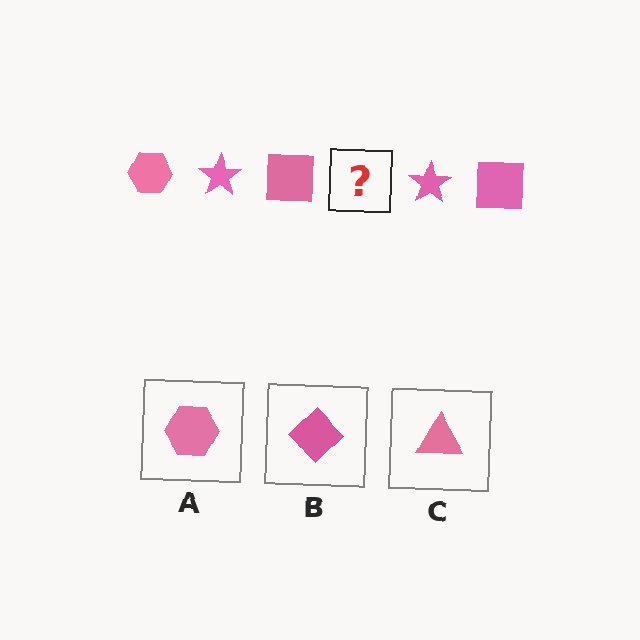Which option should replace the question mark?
Option A.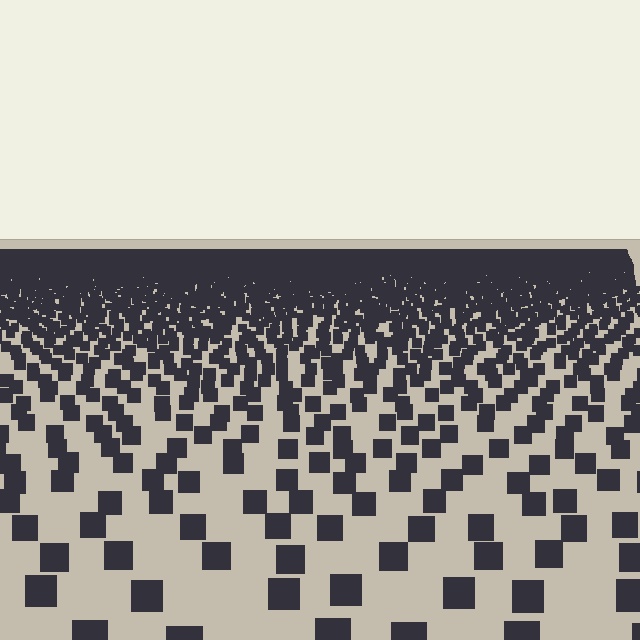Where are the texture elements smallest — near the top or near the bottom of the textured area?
Near the top.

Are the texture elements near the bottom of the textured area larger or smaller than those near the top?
Larger. Near the bottom, elements are closer to the viewer and appear at a bigger on-screen size.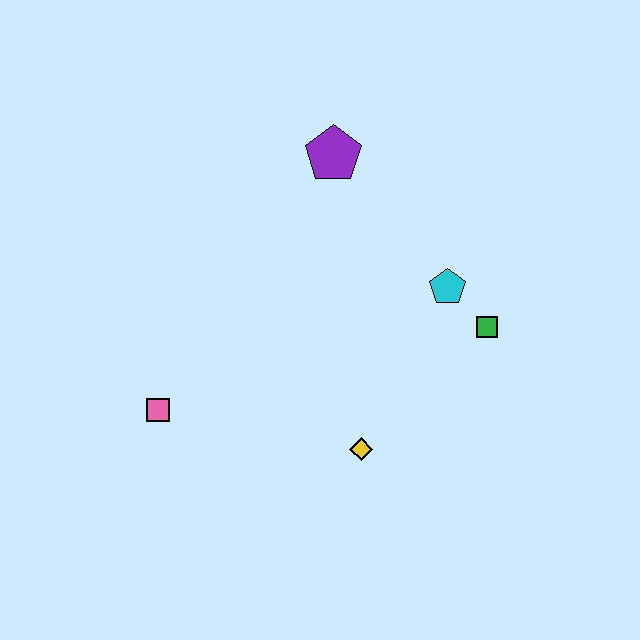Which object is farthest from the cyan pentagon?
The pink square is farthest from the cyan pentagon.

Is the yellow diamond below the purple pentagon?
Yes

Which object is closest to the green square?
The cyan pentagon is closest to the green square.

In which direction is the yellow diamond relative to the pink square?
The yellow diamond is to the right of the pink square.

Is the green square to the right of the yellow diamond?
Yes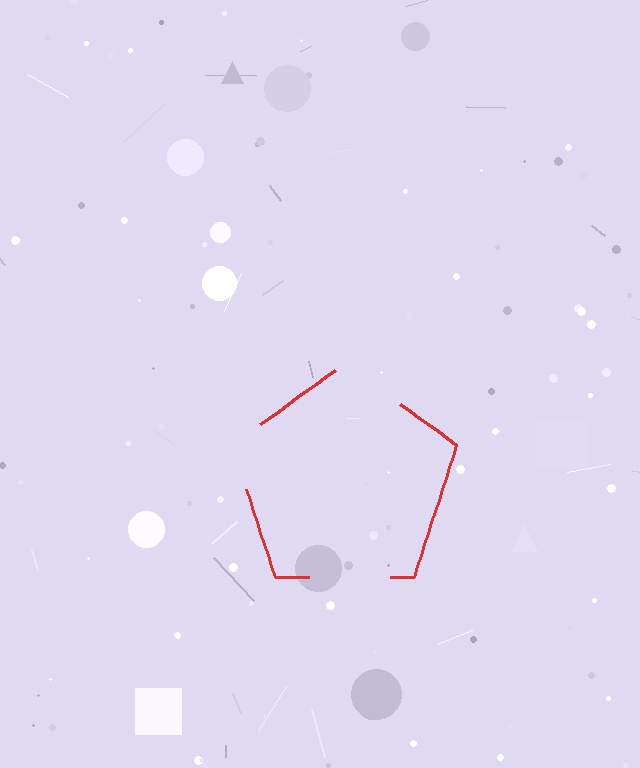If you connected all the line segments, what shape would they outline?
They would outline a pentagon.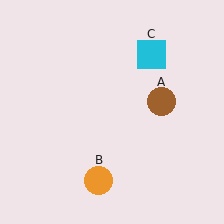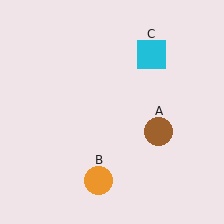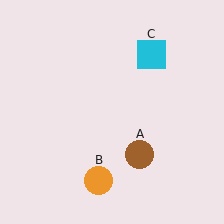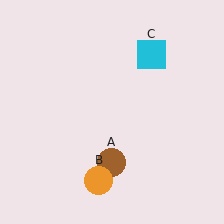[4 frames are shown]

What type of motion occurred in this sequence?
The brown circle (object A) rotated clockwise around the center of the scene.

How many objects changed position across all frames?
1 object changed position: brown circle (object A).